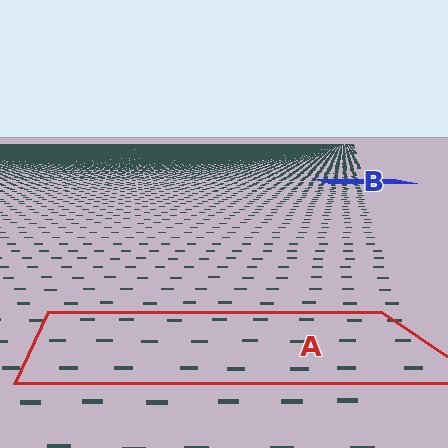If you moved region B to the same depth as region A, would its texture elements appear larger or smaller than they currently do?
They would appear larger. At a closer depth, the same texture elements are projected at a bigger on-screen size.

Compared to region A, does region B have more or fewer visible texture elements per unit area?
Region B has more texture elements per unit area — they are packed more densely because it is farther away.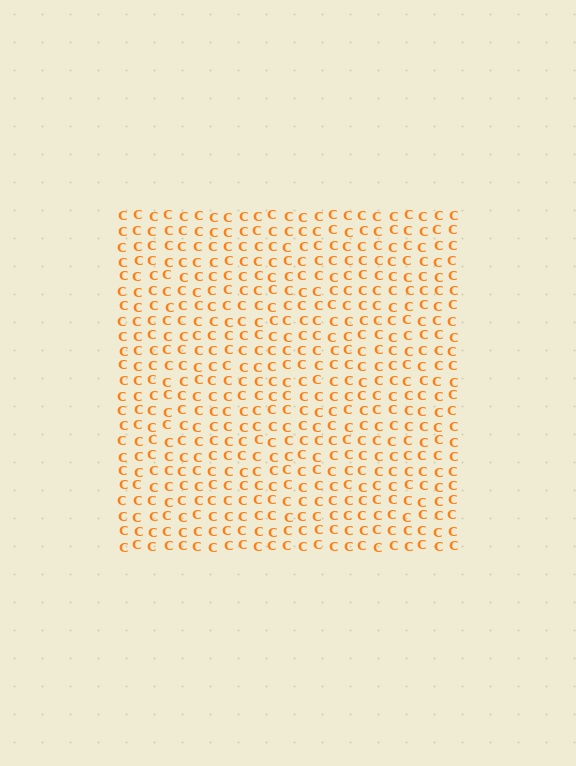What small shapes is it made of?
It is made of small letter C's.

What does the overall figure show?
The overall figure shows a square.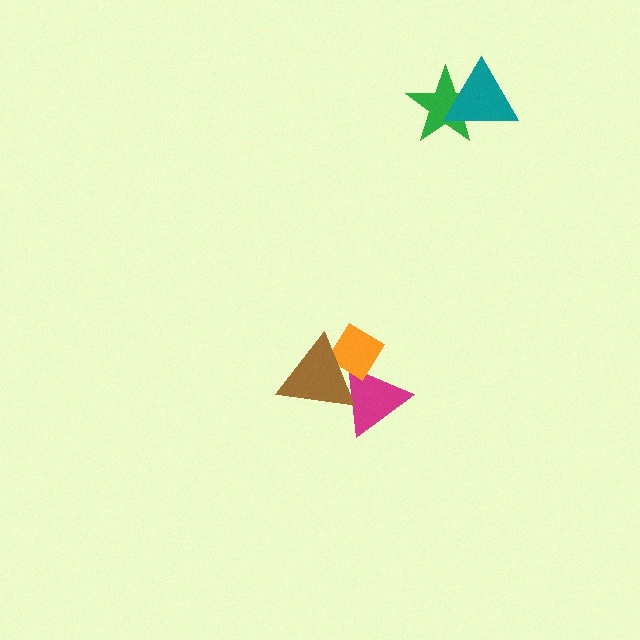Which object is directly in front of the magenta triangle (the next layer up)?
The orange diamond is directly in front of the magenta triangle.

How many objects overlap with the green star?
1 object overlaps with the green star.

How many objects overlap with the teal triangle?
1 object overlaps with the teal triangle.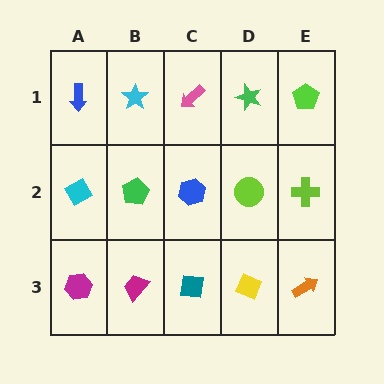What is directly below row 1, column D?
A lime circle.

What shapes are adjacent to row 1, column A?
A cyan diamond (row 2, column A), a cyan star (row 1, column B).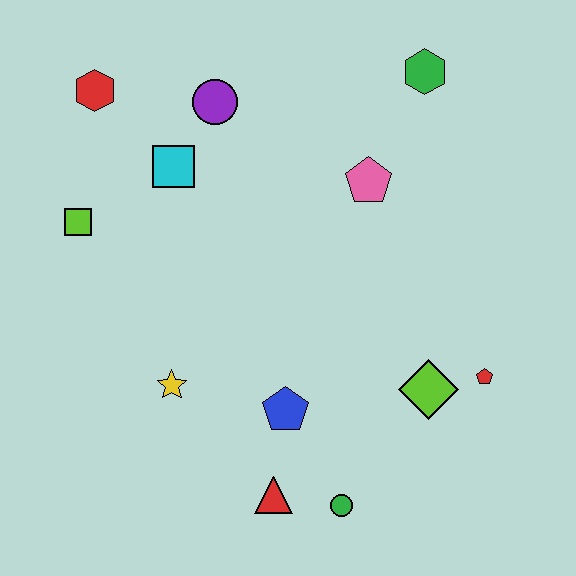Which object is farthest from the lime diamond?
The red hexagon is farthest from the lime diamond.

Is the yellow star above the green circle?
Yes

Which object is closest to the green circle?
The red triangle is closest to the green circle.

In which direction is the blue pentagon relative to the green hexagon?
The blue pentagon is below the green hexagon.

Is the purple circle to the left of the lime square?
No